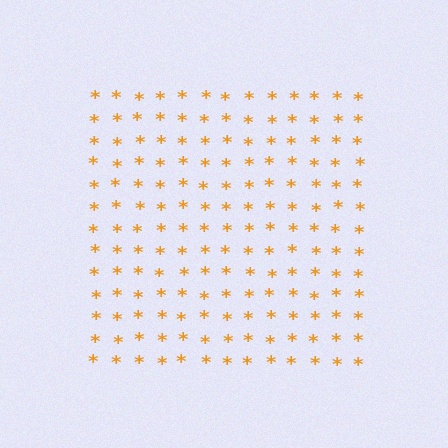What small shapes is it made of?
It is made of small asterisks.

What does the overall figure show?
The overall figure shows a square.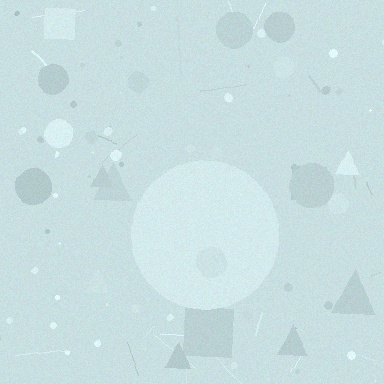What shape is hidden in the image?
A circle is hidden in the image.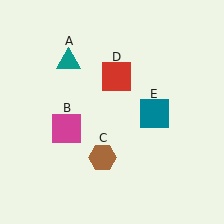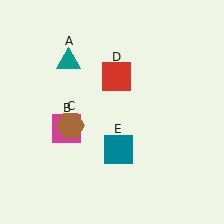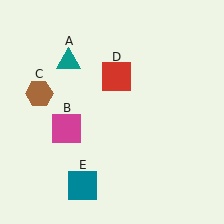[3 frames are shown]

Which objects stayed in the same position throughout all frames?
Teal triangle (object A) and magenta square (object B) and red square (object D) remained stationary.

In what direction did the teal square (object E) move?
The teal square (object E) moved down and to the left.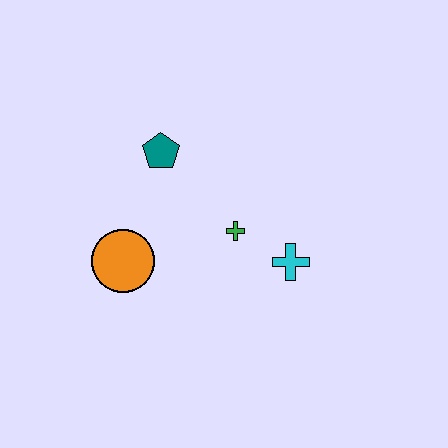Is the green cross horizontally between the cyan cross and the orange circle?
Yes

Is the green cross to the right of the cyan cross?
No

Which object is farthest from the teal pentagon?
The cyan cross is farthest from the teal pentagon.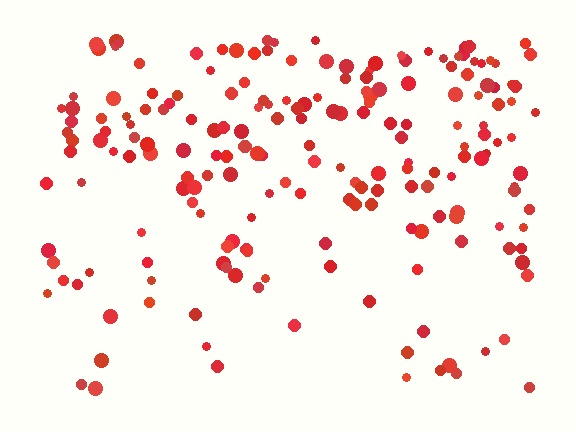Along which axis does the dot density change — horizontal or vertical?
Vertical.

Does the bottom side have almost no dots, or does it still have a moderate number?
Still a moderate number, just noticeably fewer than the top.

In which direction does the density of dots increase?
From bottom to top, with the top side densest.